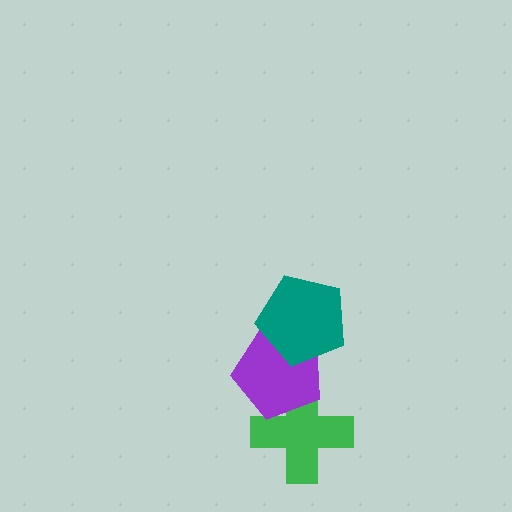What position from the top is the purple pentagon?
The purple pentagon is 2nd from the top.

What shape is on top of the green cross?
The purple pentagon is on top of the green cross.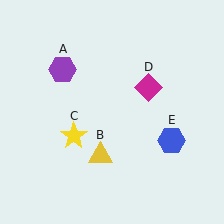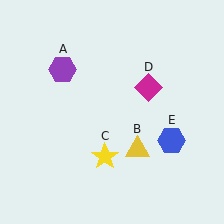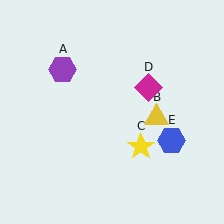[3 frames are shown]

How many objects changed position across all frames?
2 objects changed position: yellow triangle (object B), yellow star (object C).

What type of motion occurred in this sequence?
The yellow triangle (object B), yellow star (object C) rotated counterclockwise around the center of the scene.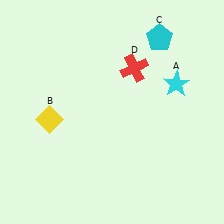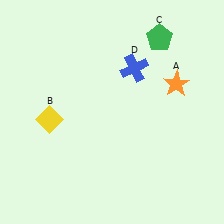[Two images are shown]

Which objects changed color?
A changed from cyan to orange. C changed from cyan to green. D changed from red to blue.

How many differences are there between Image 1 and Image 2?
There are 3 differences between the two images.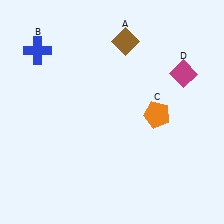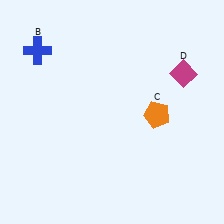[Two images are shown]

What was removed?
The brown diamond (A) was removed in Image 2.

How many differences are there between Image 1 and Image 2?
There is 1 difference between the two images.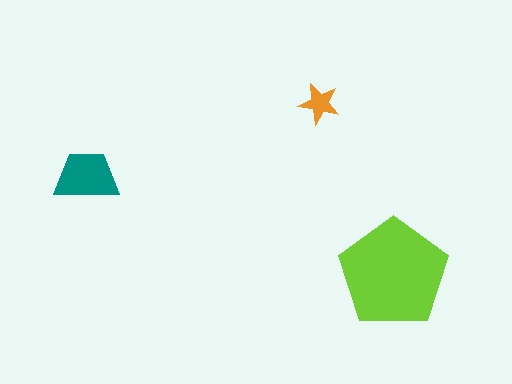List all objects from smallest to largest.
The orange star, the teal trapezoid, the lime pentagon.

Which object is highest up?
The orange star is topmost.